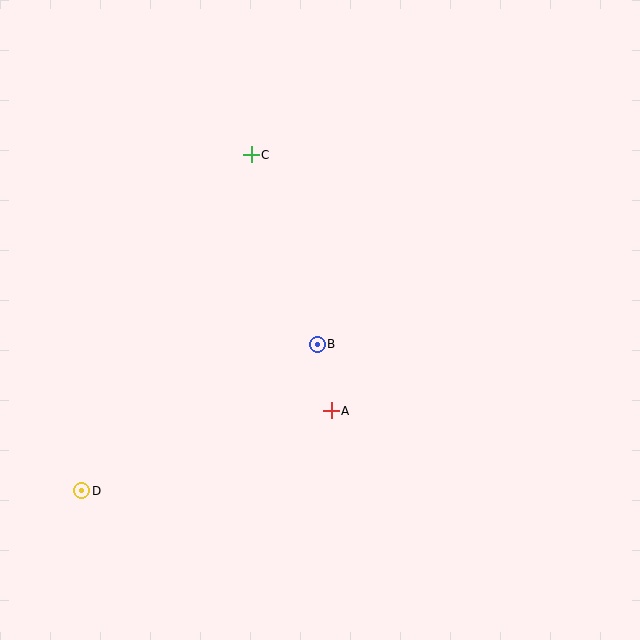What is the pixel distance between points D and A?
The distance between D and A is 262 pixels.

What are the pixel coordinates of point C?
Point C is at (251, 155).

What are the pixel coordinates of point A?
Point A is at (331, 411).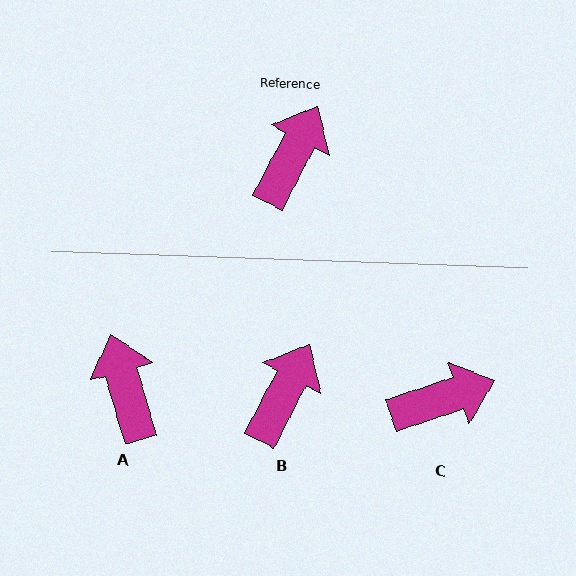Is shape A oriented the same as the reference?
No, it is off by about 43 degrees.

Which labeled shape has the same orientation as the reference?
B.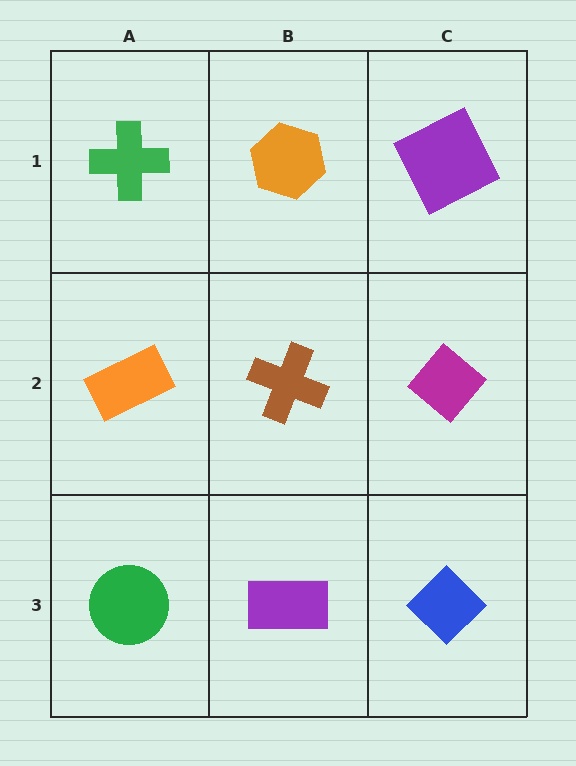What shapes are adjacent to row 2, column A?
A green cross (row 1, column A), a green circle (row 3, column A), a brown cross (row 2, column B).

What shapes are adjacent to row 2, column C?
A purple square (row 1, column C), a blue diamond (row 3, column C), a brown cross (row 2, column B).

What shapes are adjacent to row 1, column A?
An orange rectangle (row 2, column A), an orange hexagon (row 1, column B).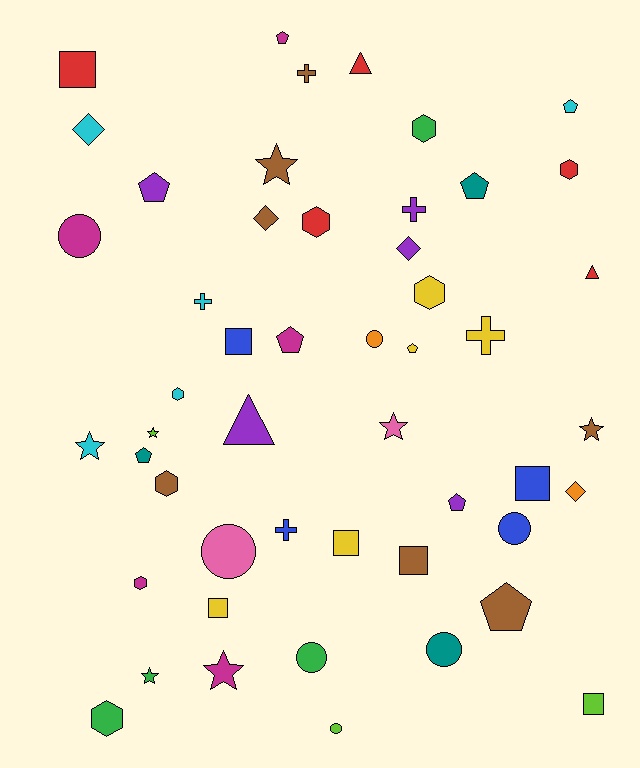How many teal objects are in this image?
There are 3 teal objects.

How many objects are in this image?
There are 50 objects.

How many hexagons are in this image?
There are 8 hexagons.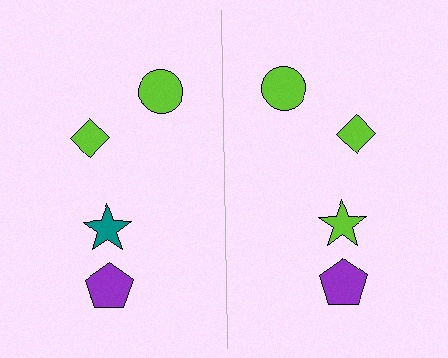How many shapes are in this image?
There are 8 shapes in this image.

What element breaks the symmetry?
The lime star on the right side breaks the symmetry — its mirror counterpart is teal.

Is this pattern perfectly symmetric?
No, the pattern is not perfectly symmetric. The lime star on the right side breaks the symmetry — its mirror counterpart is teal.